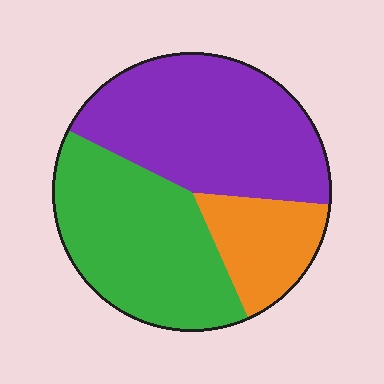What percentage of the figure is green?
Green covers around 40% of the figure.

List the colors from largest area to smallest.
From largest to smallest: purple, green, orange.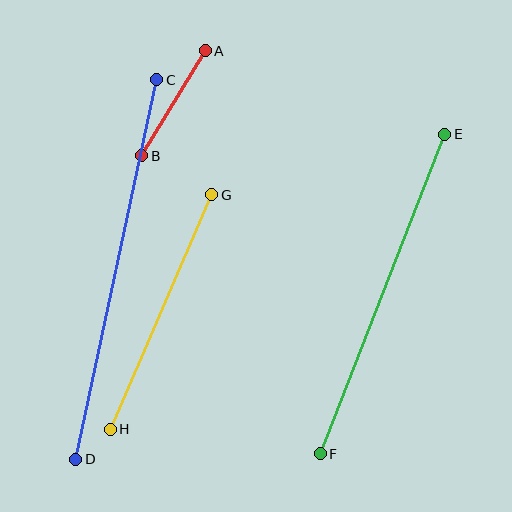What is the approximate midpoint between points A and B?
The midpoint is at approximately (173, 103) pixels.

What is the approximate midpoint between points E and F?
The midpoint is at approximately (382, 294) pixels.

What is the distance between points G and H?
The distance is approximately 256 pixels.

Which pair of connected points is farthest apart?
Points C and D are farthest apart.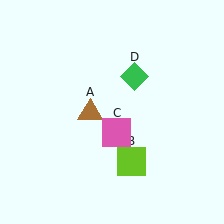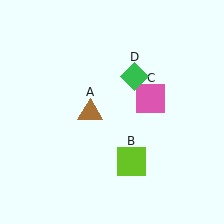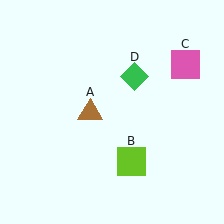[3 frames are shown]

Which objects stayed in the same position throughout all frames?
Brown triangle (object A) and lime square (object B) and green diamond (object D) remained stationary.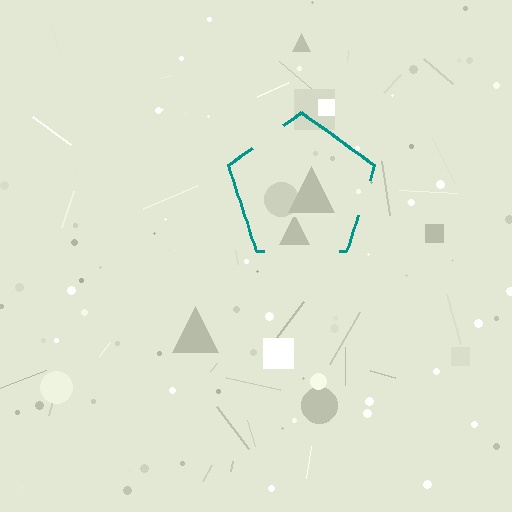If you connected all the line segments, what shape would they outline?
They would outline a pentagon.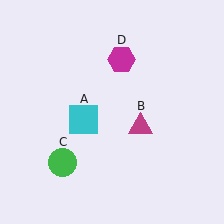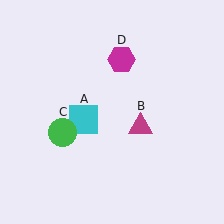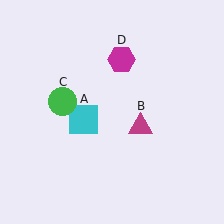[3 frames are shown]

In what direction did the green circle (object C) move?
The green circle (object C) moved up.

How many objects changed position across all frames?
1 object changed position: green circle (object C).